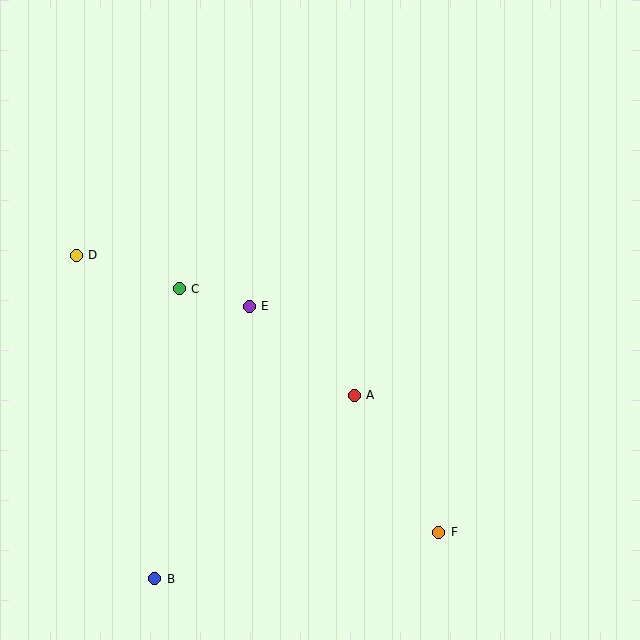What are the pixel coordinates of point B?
Point B is at (155, 579).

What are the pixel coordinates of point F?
Point F is at (439, 532).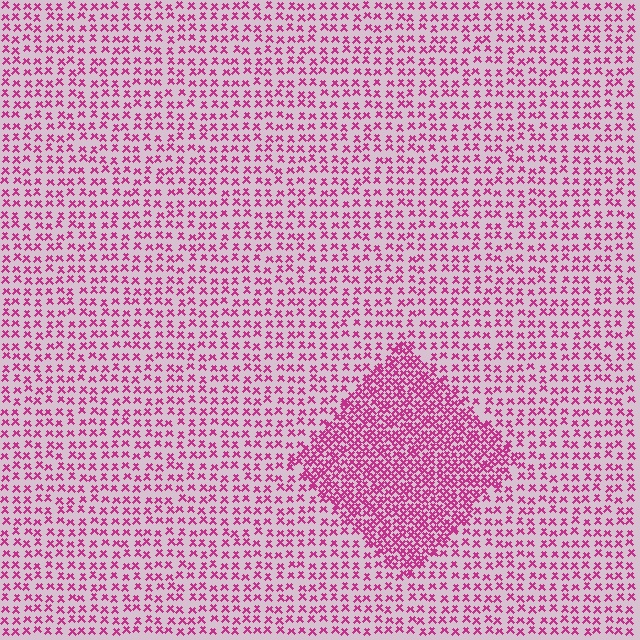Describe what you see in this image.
The image contains small magenta elements arranged at two different densities. A diamond-shaped region is visible where the elements are more densely packed than the surrounding area.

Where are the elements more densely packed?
The elements are more densely packed inside the diamond boundary.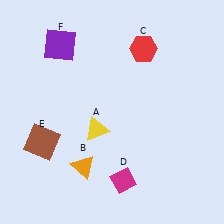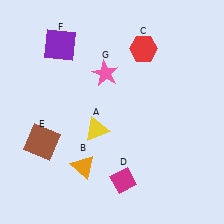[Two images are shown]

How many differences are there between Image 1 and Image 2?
There is 1 difference between the two images.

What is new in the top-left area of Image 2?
A pink star (G) was added in the top-left area of Image 2.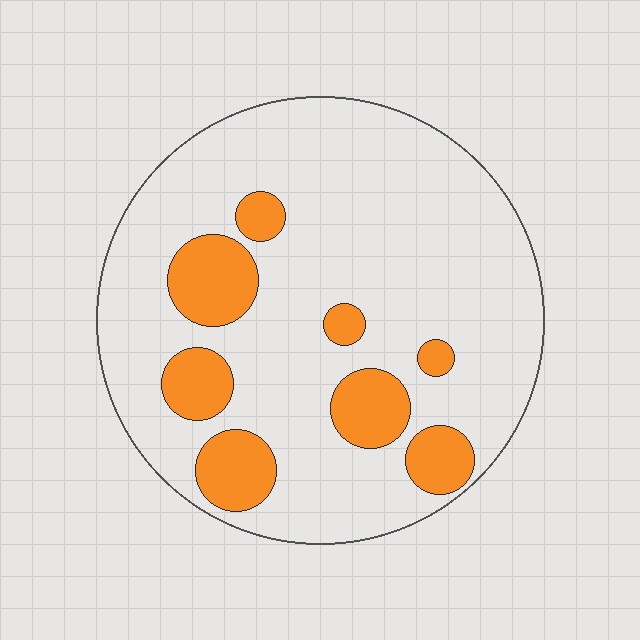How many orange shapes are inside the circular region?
8.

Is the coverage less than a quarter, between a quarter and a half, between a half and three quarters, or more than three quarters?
Less than a quarter.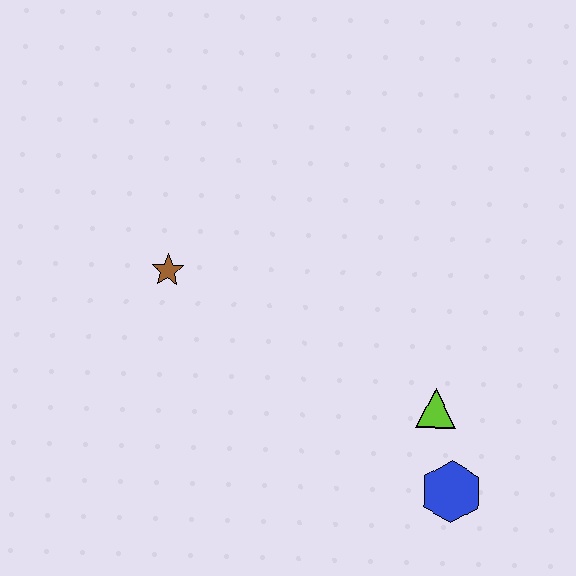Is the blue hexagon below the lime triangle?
Yes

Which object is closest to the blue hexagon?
The lime triangle is closest to the blue hexagon.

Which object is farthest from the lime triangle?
The brown star is farthest from the lime triangle.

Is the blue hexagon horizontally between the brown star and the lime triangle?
No